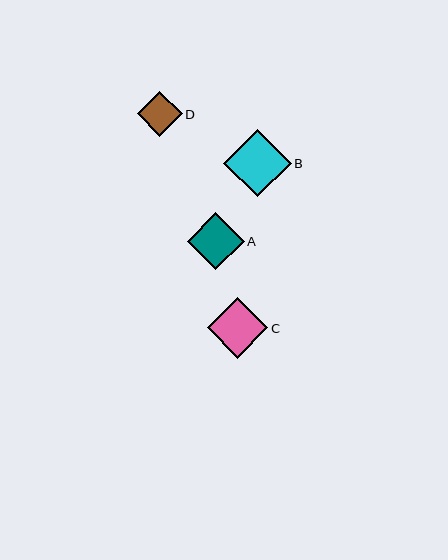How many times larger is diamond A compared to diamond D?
Diamond A is approximately 1.3 times the size of diamond D.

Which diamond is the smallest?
Diamond D is the smallest with a size of approximately 45 pixels.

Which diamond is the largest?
Diamond B is the largest with a size of approximately 68 pixels.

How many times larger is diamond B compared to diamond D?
Diamond B is approximately 1.5 times the size of diamond D.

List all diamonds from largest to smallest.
From largest to smallest: B, C, A, D.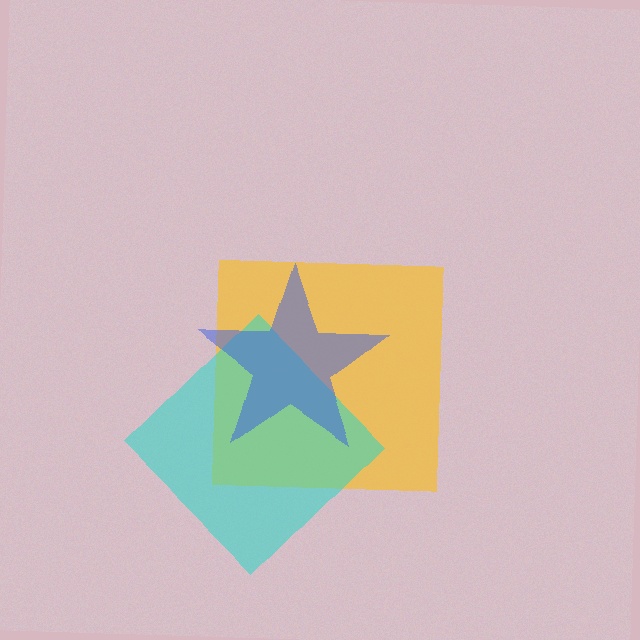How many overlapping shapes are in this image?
There are 3 overlapping shapes in the image.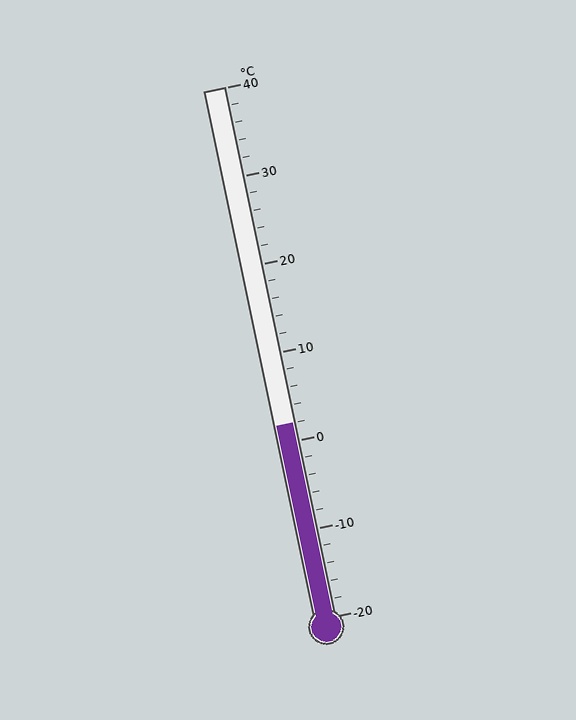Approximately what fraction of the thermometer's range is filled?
The thermometer is filled to approximately 35% of its range.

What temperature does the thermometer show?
The thermometer shows approximately 2°C.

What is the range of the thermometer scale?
The thermometer scale ranges from -20°C to 40°C.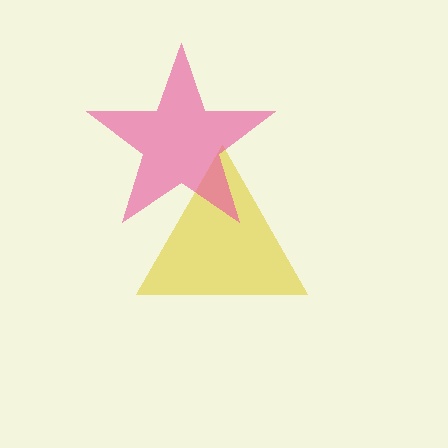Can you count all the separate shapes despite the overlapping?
Yes, there are 2 separate shapes.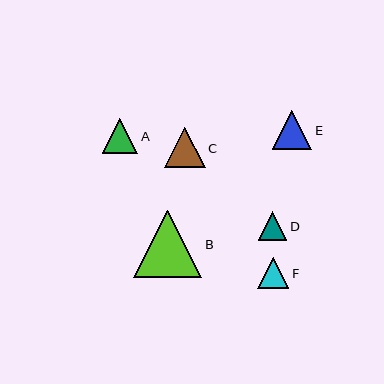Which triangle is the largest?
Triangle B is the largest with a size of approximately 68 pixels.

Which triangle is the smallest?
Triangle D is the smallest with a size of approximately 29 pixels.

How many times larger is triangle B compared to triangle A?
Triangle B is approximately 1.9 times the size of triangle A.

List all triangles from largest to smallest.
From largest to smallest: B, C, E, A, F, D.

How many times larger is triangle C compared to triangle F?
Triangle C is approximately 1.3 times the size of triangle F.